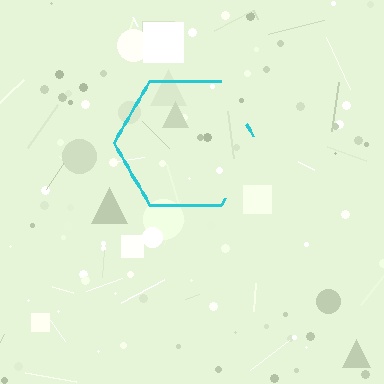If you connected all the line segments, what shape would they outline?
They would outline a hexagon.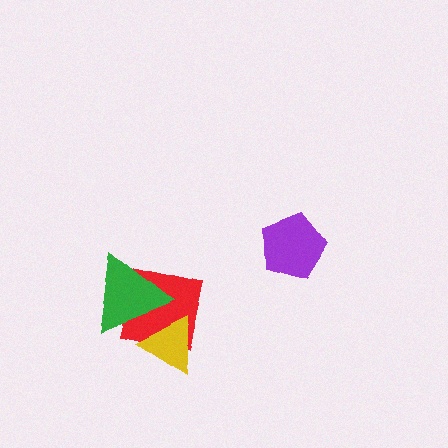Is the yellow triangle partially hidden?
Yes, it is partially covered by another shape.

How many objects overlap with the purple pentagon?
0 objects overlap with the purple pentagon.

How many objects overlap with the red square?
2 objects overlap with the red square.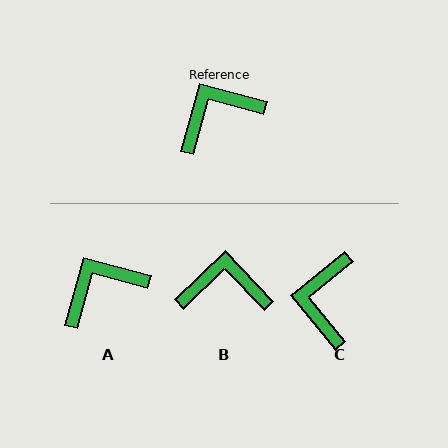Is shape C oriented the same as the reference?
No, it is off by about 54 degrees.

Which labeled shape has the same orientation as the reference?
A.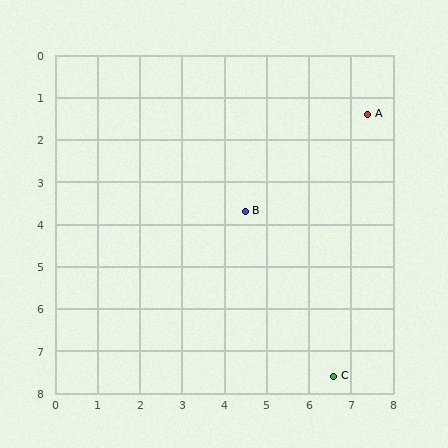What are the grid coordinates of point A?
Point A is at approximately (7.4, 1.4).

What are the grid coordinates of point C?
Point C is at approximately (6.6, 7.6).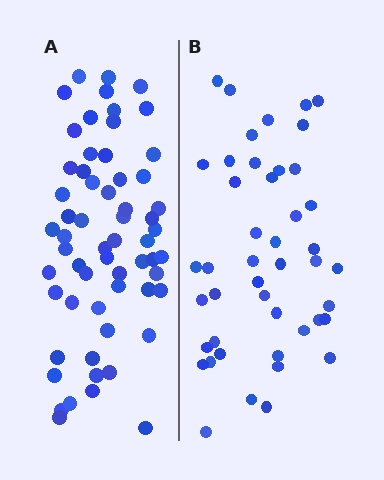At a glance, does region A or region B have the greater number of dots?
Region A (the left region) has more dots.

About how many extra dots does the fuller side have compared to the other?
Region A has approximately 15 more dots than region B.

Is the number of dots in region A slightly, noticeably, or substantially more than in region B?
Region A has noticeably more, but not dramatically so. The ratio is roughly 1.3 to 1.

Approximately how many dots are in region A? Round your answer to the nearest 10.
About 60 dots.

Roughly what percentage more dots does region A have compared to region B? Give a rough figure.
About 35% more.